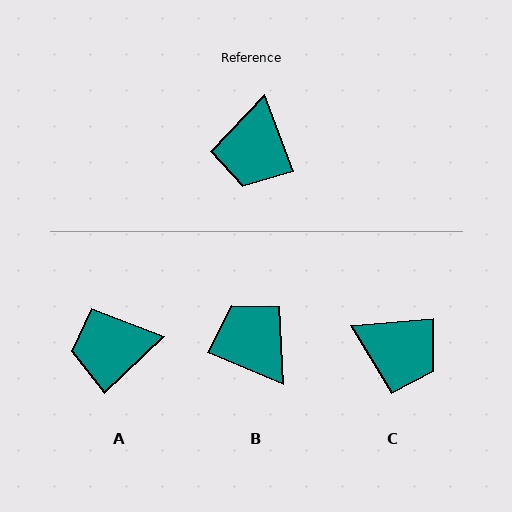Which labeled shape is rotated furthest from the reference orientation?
B, about 133 degrees away.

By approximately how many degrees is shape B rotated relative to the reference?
Approximately 133 degrees clockwise.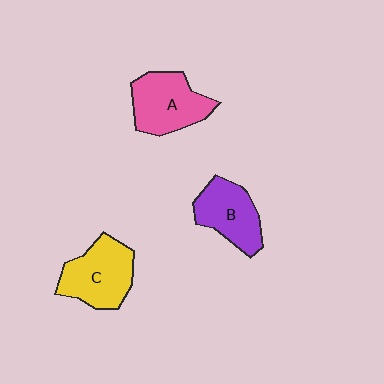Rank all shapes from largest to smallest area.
From largest to smallest: C (yellow), A (pink), B (purple).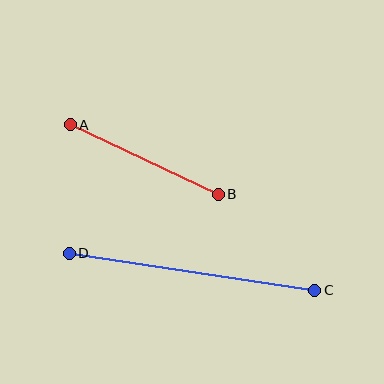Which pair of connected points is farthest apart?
Points C and D are farthest apart.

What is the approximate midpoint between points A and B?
The midpoint is at approximately (144, 160) pixels.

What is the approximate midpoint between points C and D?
The midpoint is at approximately (192, 272) pixels.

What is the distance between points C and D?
The distance is approximately 248 pixels.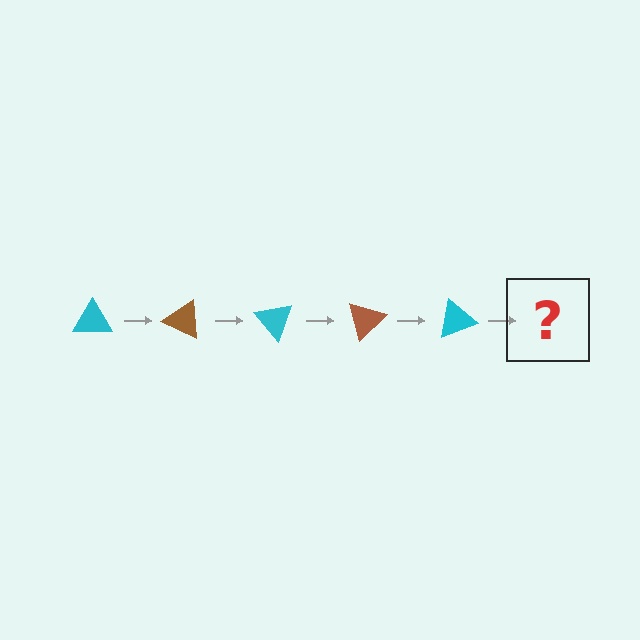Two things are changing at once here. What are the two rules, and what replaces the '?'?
The two rules are that it rotates 25 degrees each step and the color cycles through cyan and brown. The '?' should be a brown triangle, rotated 125 degrees from the start.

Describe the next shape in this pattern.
It should be a brown triangle, rotated 125 degrees from the start.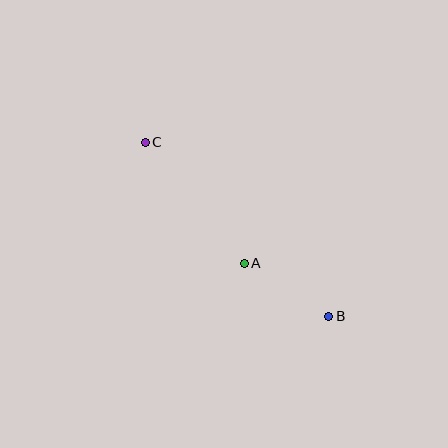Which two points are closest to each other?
Points A and B are closest to each other.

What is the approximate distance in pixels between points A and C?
The distance between A and C is approximately 156 pixels.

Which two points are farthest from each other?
Points B and C are farthest from each other.